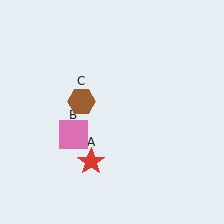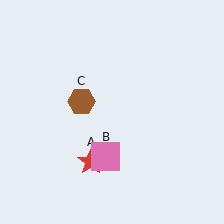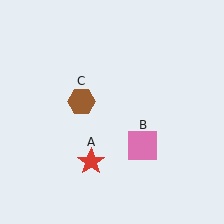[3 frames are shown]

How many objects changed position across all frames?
1 object changed position: pink square (object B).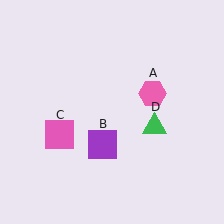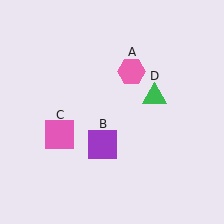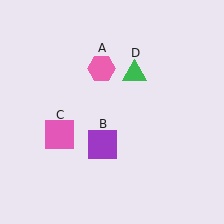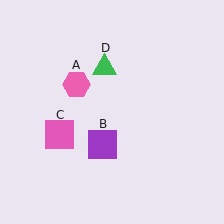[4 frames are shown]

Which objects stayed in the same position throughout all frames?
Purple square (object B) and pink square (object C) remained stationary.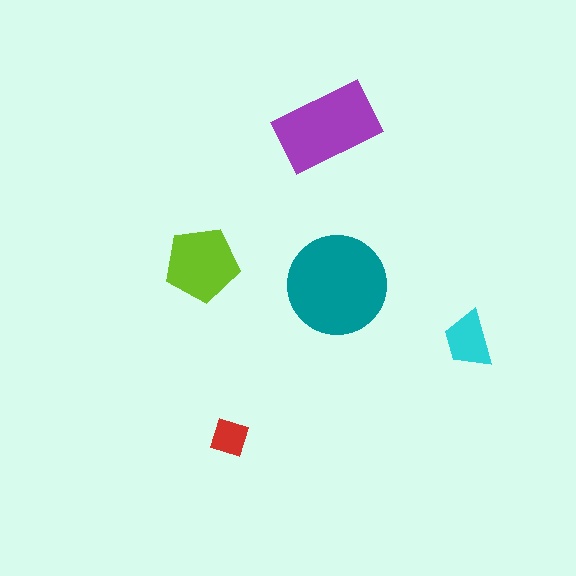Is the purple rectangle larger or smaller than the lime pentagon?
Larger.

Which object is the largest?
The teal circle.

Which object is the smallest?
The red diamond.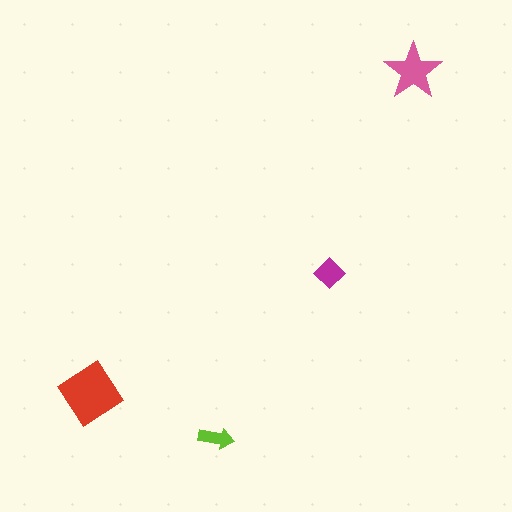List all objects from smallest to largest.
The lime arrow, the magenta diamond, the pink star, the red diamond.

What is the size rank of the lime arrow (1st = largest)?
4th.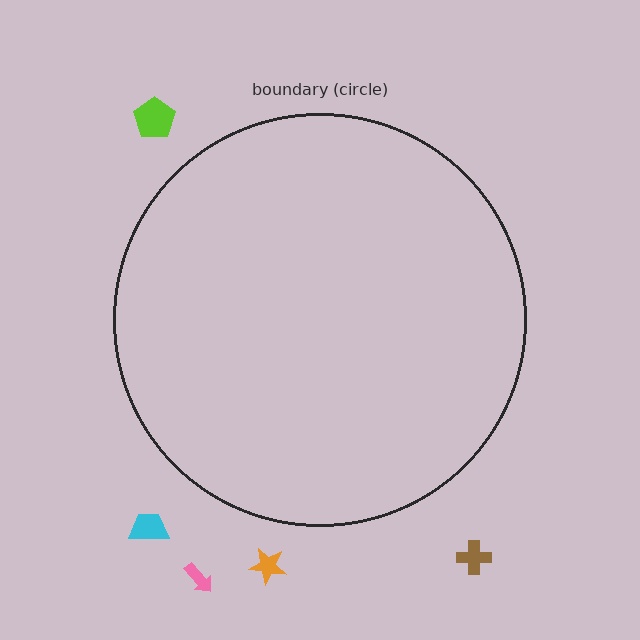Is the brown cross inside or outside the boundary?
Outside.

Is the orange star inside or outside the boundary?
Outside.